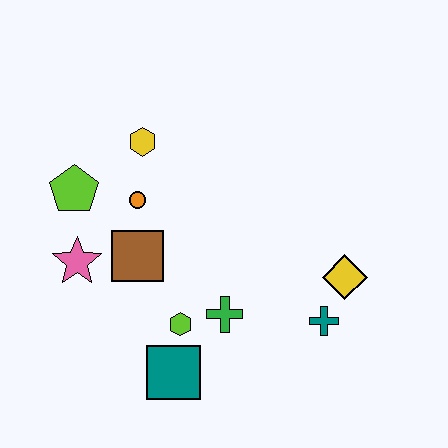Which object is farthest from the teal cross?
The lime pentagon is farthest from the teal cross.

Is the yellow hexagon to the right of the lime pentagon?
Yes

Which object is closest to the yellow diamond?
The teal cross is closest to the yellow diamond.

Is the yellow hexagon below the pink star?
No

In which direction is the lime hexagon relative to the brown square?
The lime hexagon is below the brown square.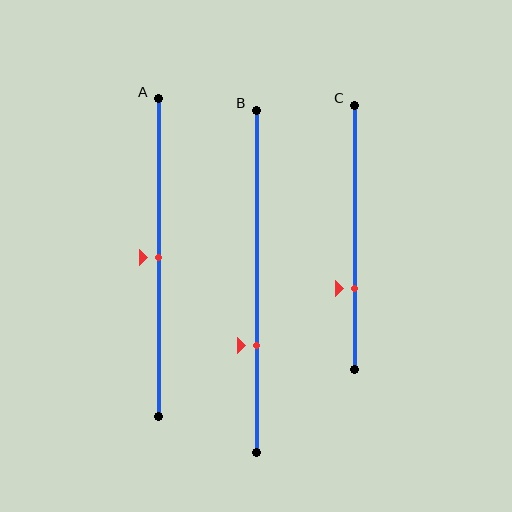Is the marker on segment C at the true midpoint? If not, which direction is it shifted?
No, the marker on segment C is shifted downward by about 19% of the segment length.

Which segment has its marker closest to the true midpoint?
Segment A has its marker closest to the true midpoint.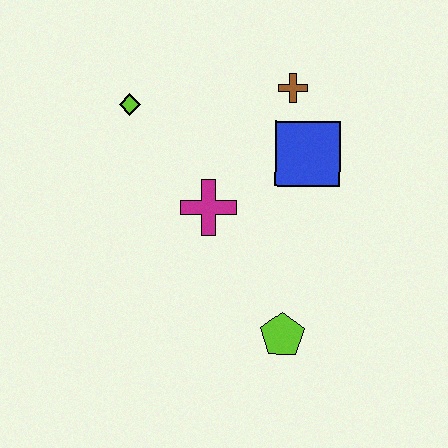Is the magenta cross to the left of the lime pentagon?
Yes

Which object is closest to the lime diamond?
The magenta cross is closest to the lime diamond.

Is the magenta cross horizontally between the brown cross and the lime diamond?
Yes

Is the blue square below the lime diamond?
Yes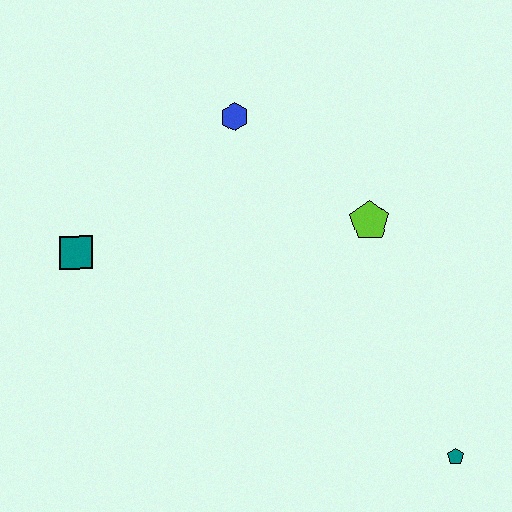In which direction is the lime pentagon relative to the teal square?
The lime pentagon is to the right of the teal square.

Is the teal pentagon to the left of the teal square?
No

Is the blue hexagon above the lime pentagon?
Yes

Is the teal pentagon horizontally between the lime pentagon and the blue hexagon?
No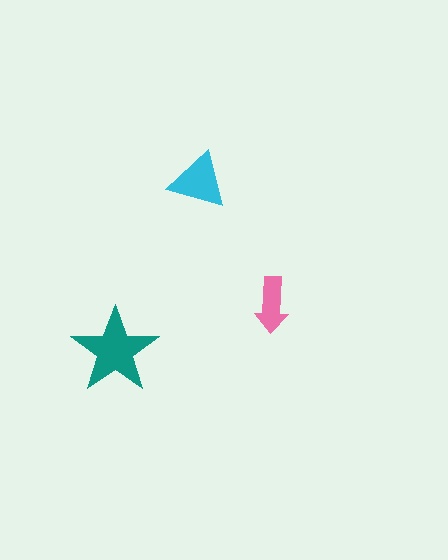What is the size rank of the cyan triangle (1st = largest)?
2nd.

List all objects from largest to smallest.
The teal star, the cyan triangle, the pink arrow.